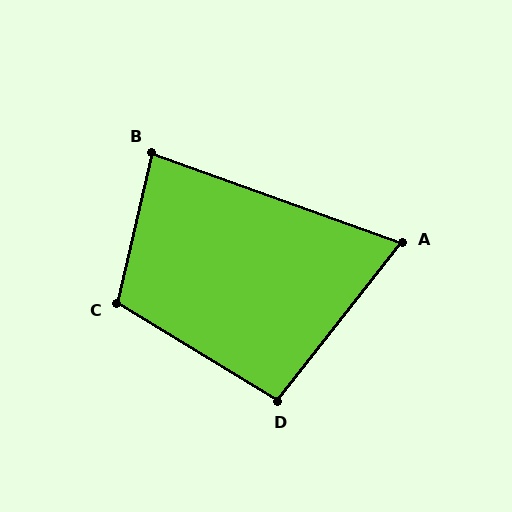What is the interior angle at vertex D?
Approximately 97 degrees (obtuse).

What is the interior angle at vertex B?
Approximately 83 degrees (acute).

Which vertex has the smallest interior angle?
A, at approximately 71 degrees.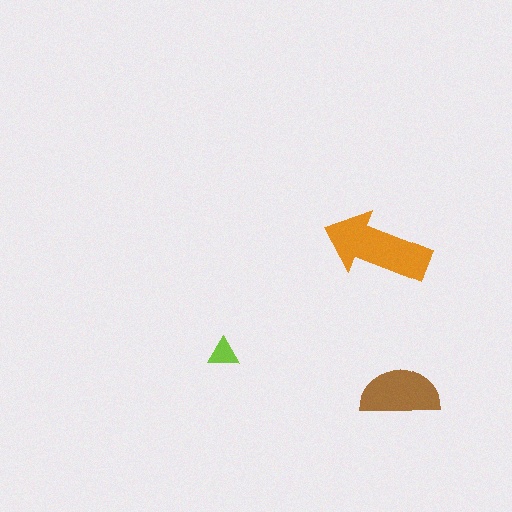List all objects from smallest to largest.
The lime triangle, the brown semicircle, the orange arrow.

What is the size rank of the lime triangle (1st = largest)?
3rd.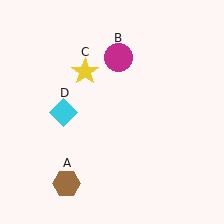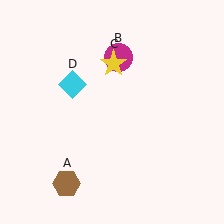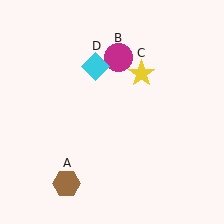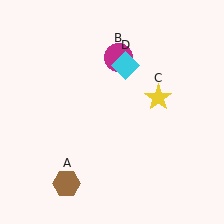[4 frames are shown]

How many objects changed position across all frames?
2 objects changed position: yellow star (object C), cyan diamond (object D).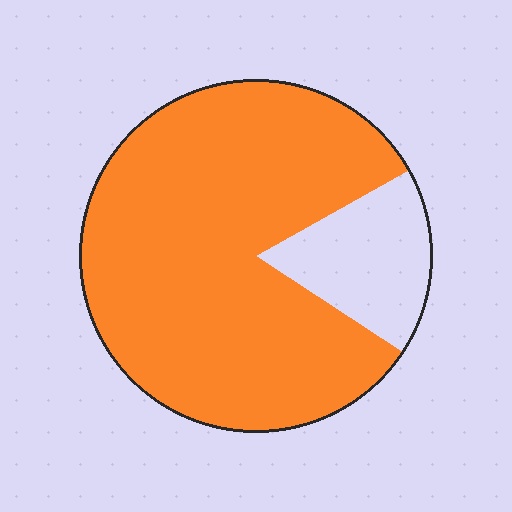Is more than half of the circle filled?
Yes.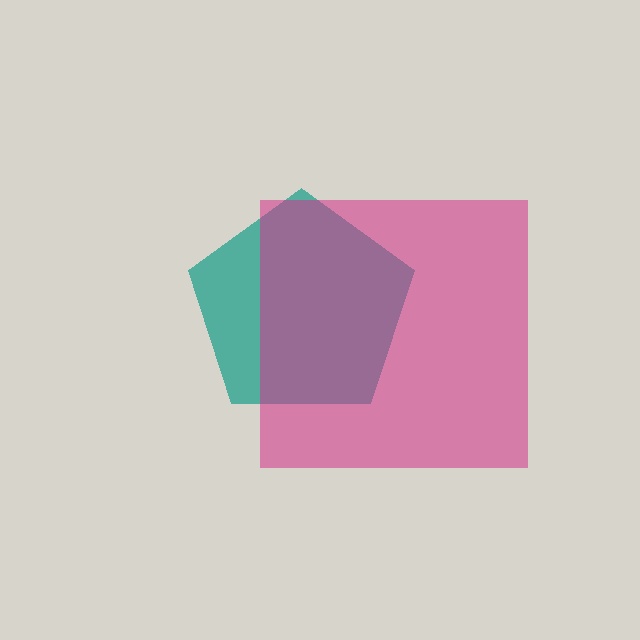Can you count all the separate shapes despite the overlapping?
Yes, there are 2 separate shapes.